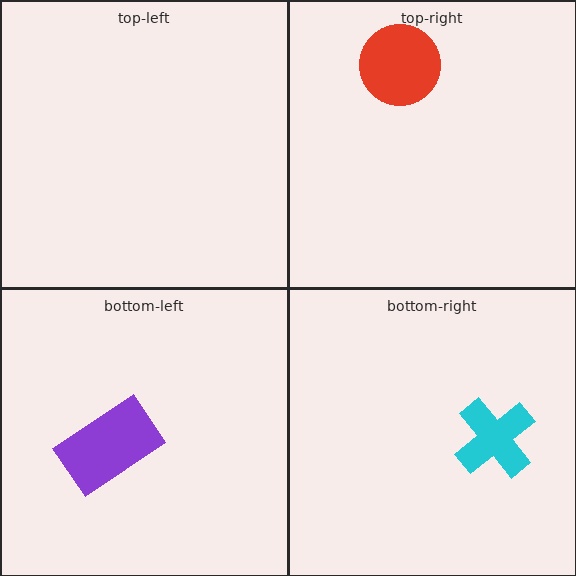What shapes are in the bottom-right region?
The cyan cross.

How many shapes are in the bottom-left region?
1.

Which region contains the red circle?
The top-right region.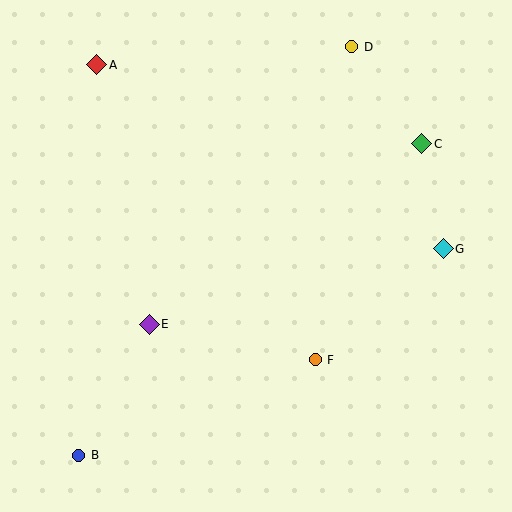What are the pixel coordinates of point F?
Point F is at (315, 360).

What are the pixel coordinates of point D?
Point D is at (352, 47).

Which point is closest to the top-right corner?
Point D is closest to the top-right corner.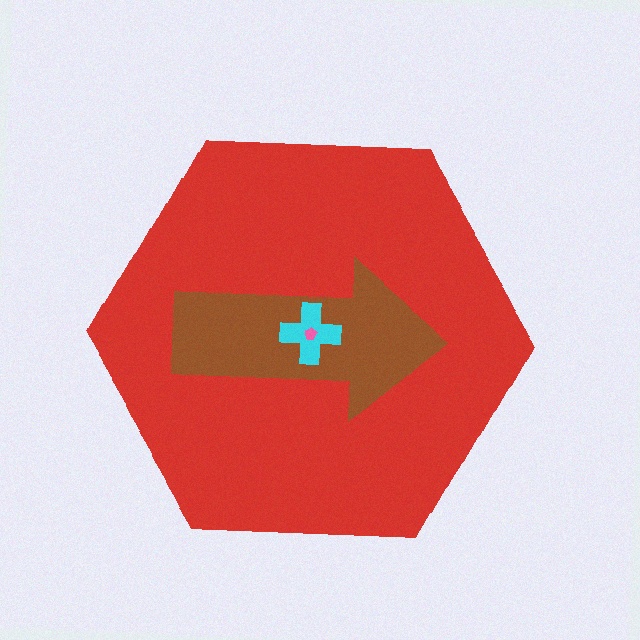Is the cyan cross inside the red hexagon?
Yes.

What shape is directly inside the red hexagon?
The brown arrow.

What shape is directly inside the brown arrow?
The cyan cross.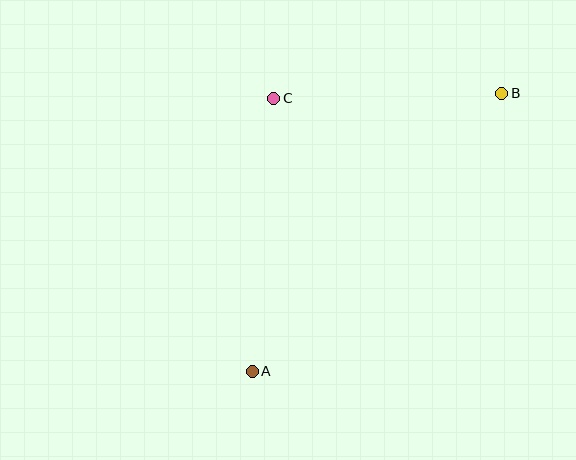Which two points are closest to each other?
Points B and C are closest to each other.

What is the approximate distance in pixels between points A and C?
The distance between A and C is approximately 274 pixels.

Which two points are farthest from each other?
Points A and B are farthest from each other.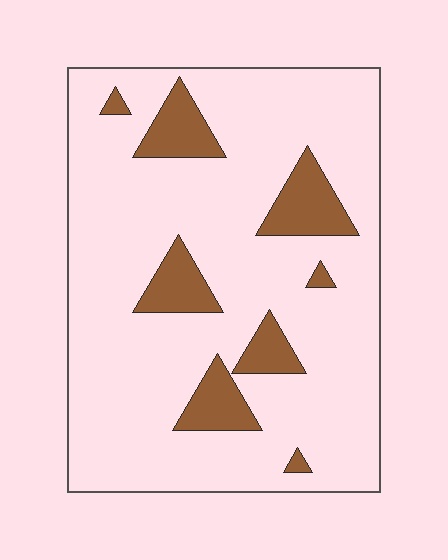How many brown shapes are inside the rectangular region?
8.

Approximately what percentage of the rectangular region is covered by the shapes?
Approximately 15%.